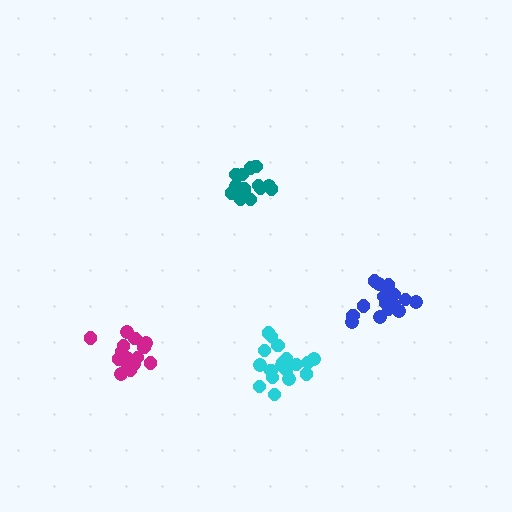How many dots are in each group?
Group 1: 18 dots, Group 2: 14 dots, Group 3: 18 dots, Group 4: 18 dots (68 total).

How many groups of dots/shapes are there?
There are 4 groups.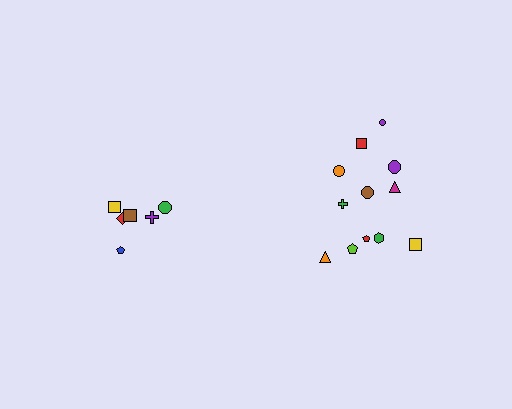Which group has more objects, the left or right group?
The right group.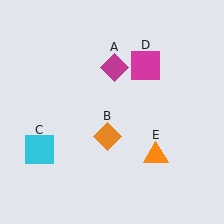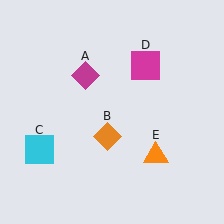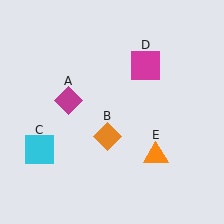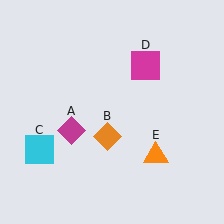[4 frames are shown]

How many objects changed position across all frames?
1 object changed position: magenta diamond (object A).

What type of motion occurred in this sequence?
The magenta diamond (object A) rotated counterclockwise around the center of the scene.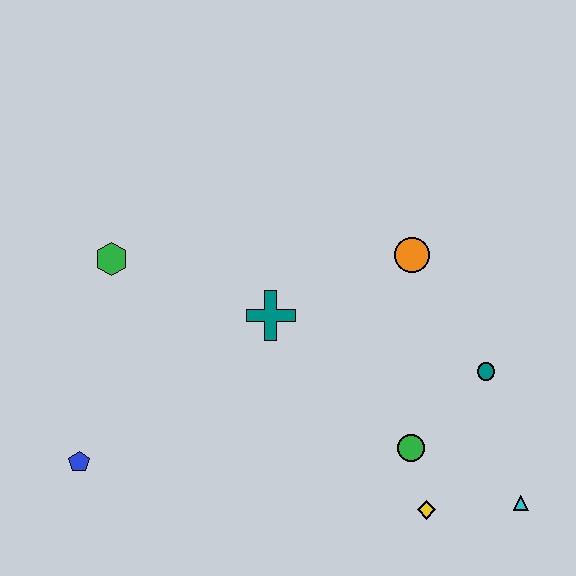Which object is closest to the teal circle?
The green circle is closest to the teal circle.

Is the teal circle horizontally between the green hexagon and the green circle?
No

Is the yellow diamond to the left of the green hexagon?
No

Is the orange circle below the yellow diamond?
No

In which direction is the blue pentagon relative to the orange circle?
The blue pentagon is to the left of the orange circle.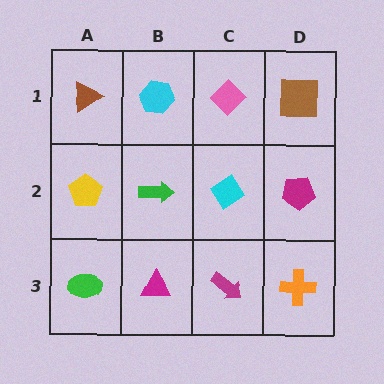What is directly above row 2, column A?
A brown triangle.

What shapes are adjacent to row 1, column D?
A magenta pentagon (row 2, column D), a pink diamond (row 1, column C).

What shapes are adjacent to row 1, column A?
A yellow pentagon (row 2, column A), a cyan hexagon (row 1, column B).